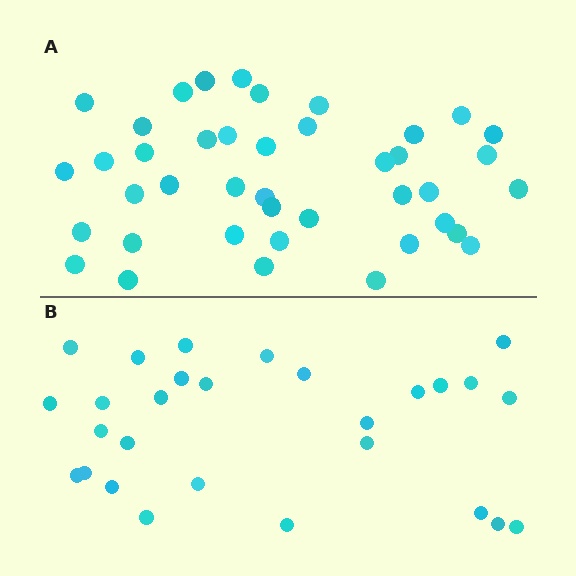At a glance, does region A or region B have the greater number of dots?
Region A (the top region) has more dots.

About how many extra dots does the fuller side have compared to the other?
Region A has approximately 15 more dots than region B.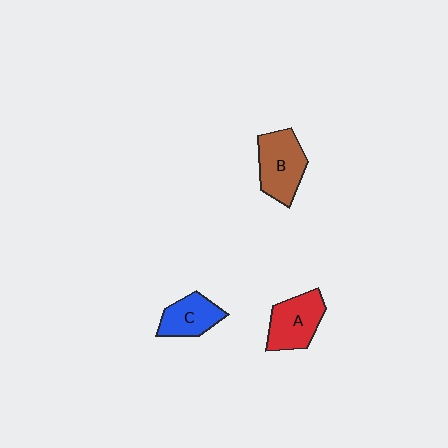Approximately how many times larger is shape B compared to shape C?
Approximately 1.4 times.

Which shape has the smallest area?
Shape C (blue).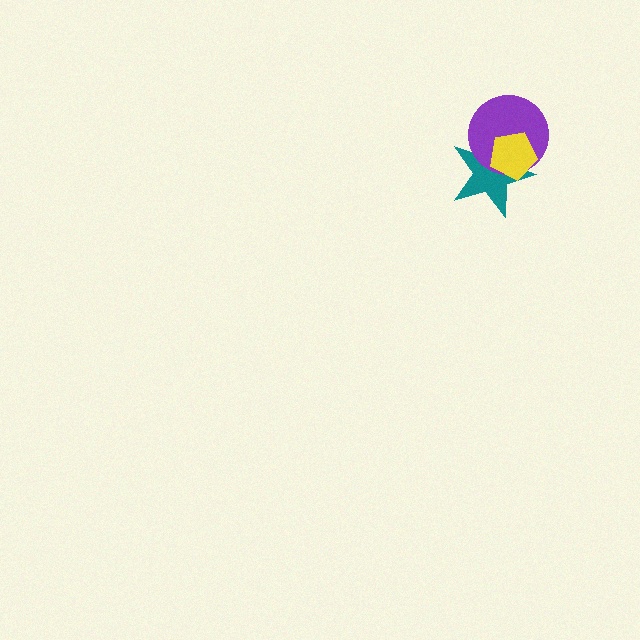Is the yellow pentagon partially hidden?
No, no other shape covers it.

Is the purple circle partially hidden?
Yes, it is partially covered by another shape.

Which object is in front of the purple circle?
The yellow pentagon is in front of the purple circle.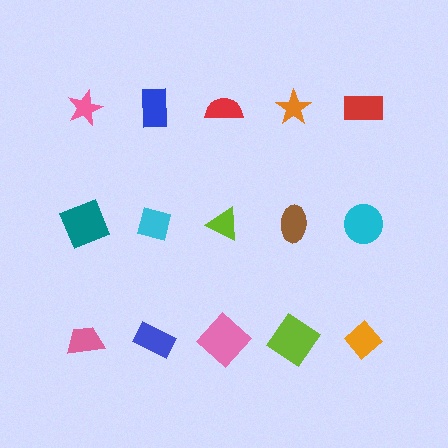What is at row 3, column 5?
An orange diamond.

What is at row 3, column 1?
A pink trapezoid.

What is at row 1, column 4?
An orange star.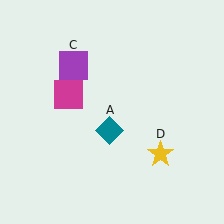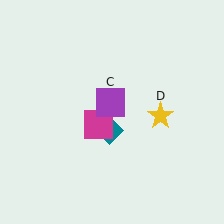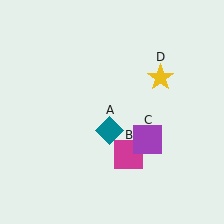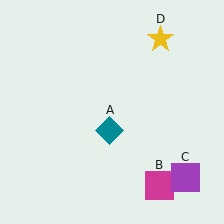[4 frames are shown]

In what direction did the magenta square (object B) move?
The magenta square (object B) moved down and to the right.